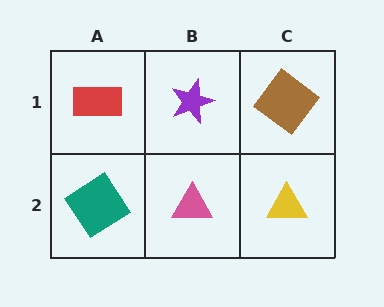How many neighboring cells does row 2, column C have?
2.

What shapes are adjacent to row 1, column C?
A yellow triangle (row 2, column C), a purple star (row 1, column B).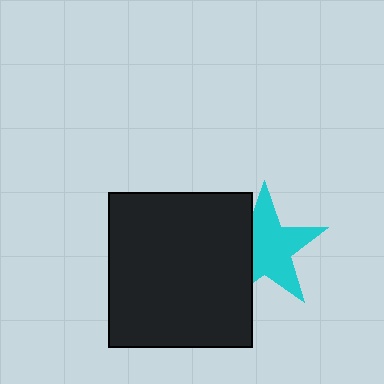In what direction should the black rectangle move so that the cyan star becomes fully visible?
The black rectangle should move left. That is the shortest direction to clear the overlap and leave the cyan star fully visible.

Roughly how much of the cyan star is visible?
Most of it is visible (roughly 68%).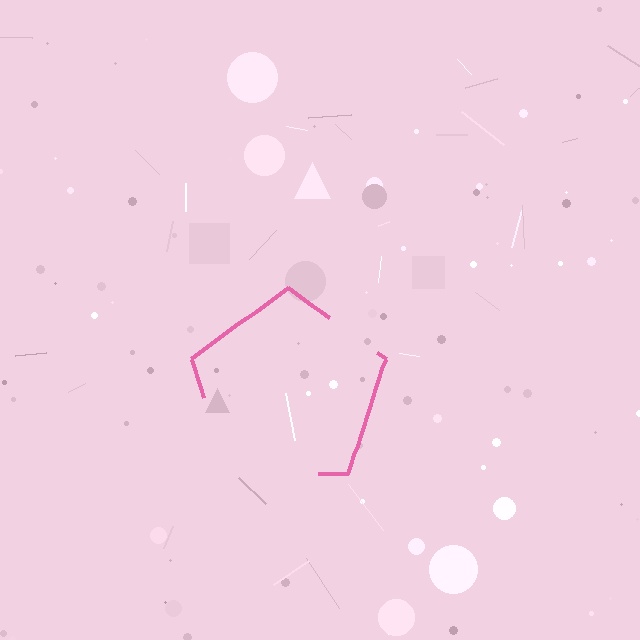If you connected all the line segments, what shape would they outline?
They would outline a pentagon.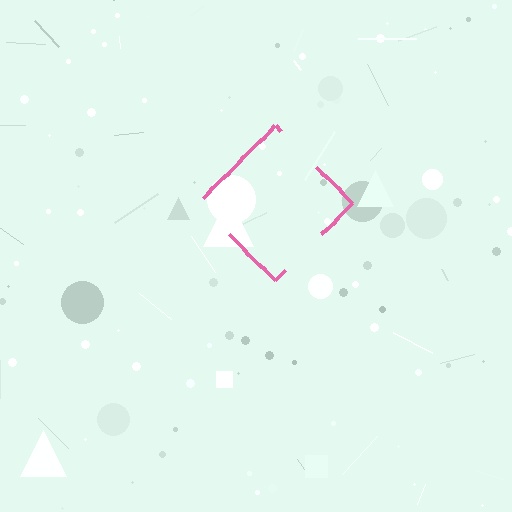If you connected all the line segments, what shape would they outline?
They would outline a diamond.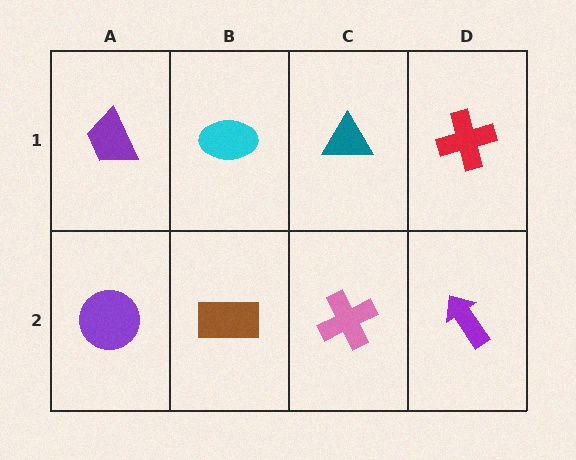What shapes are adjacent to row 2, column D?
A red cross (row 1, column D), a pink cross (row 2, column C).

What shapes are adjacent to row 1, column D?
A purple arrow (row 2, column D), a teal triangle (row 1, column C).